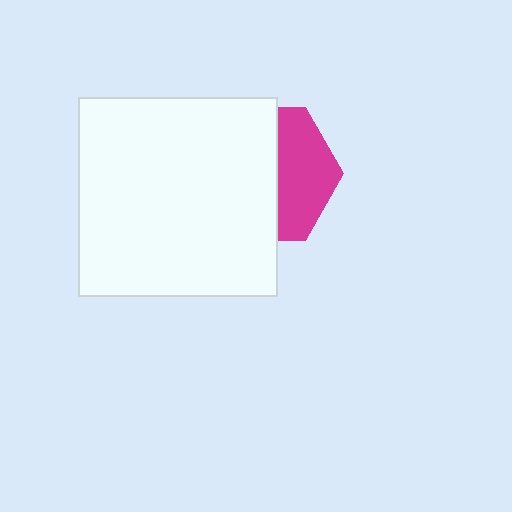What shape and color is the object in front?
The object in front is a white square.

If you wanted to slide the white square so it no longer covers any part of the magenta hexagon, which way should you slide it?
Slide it left — that is the most direct way to separate the two shapes.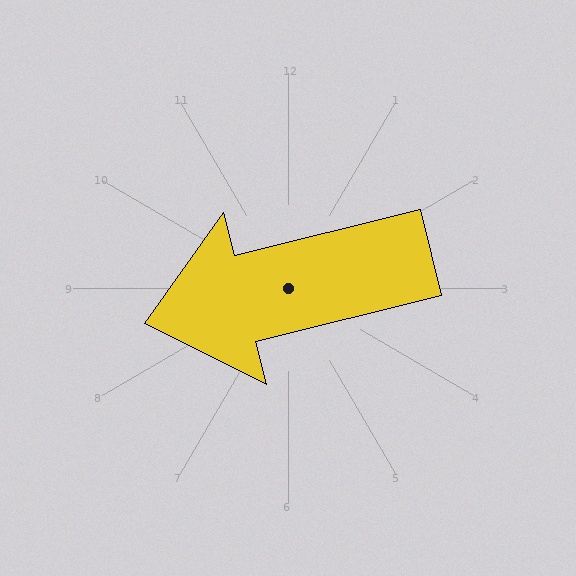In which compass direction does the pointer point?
West.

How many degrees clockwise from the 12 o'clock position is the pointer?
Approximately 256 degrees.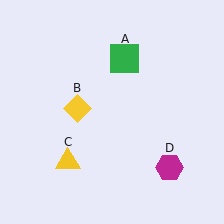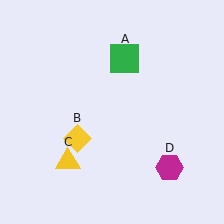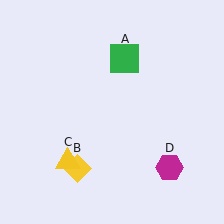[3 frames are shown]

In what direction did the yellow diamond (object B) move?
The yellow diamond (object B) moved down.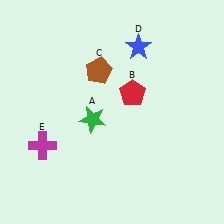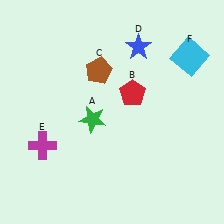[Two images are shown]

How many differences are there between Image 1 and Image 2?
There is 1 difference between the two images.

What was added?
A cyan square (F) was added in Image 2.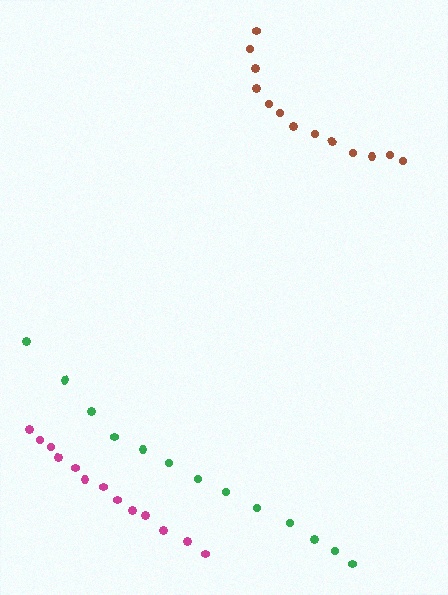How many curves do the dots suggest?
There are 3 distinct paths.